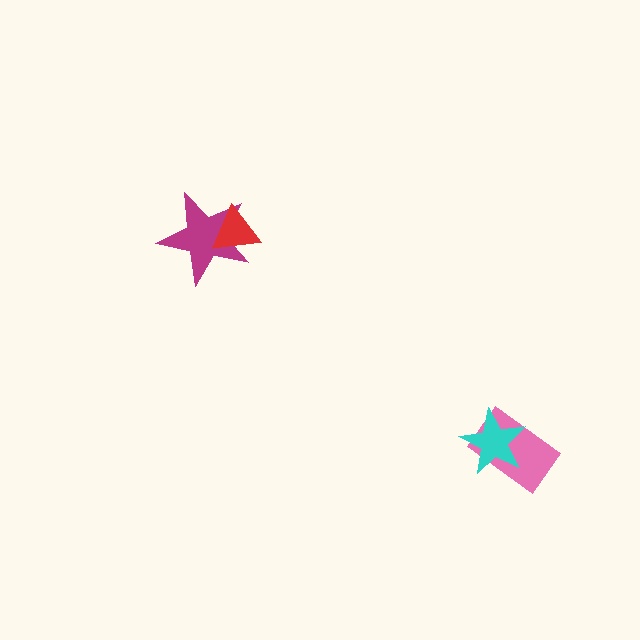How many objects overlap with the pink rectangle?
1 object overlaps with the pink rectangle.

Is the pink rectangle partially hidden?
Yes, it is partially covered by another shape.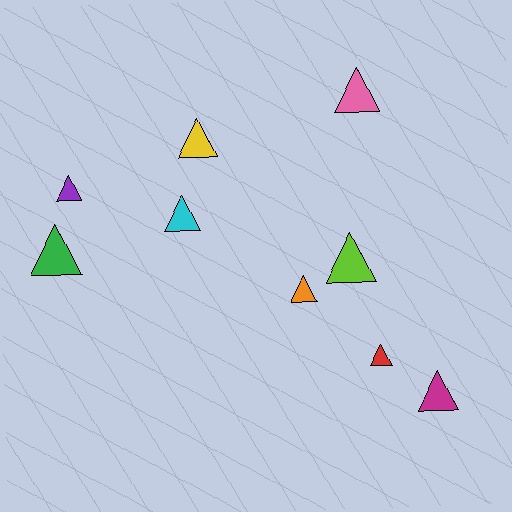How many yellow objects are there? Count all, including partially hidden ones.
There is 1 yellow object.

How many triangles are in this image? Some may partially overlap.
There are 9 triangles.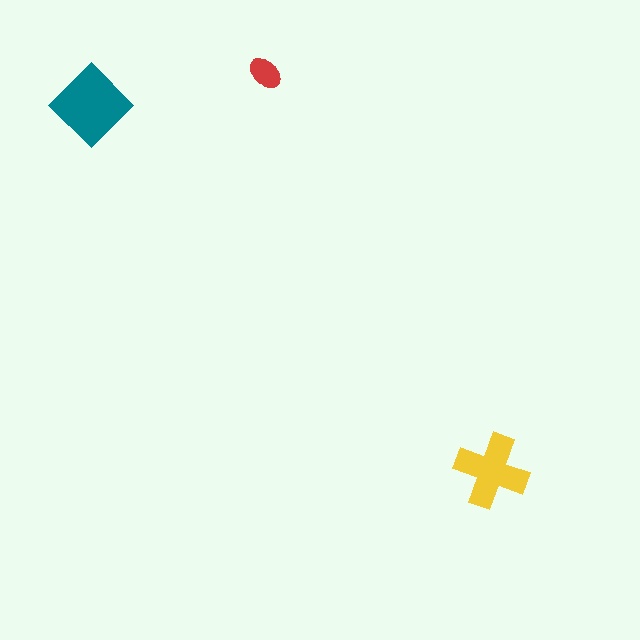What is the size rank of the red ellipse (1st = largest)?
3rd.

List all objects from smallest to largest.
The red ellipse, the yellow cross, the teal diamond.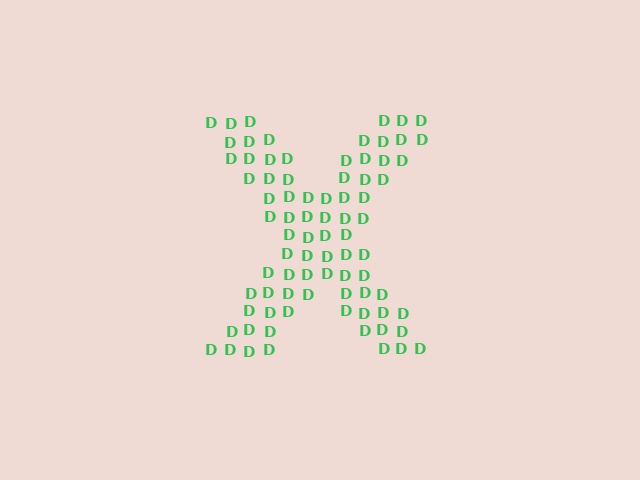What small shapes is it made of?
It is made of small letter D's.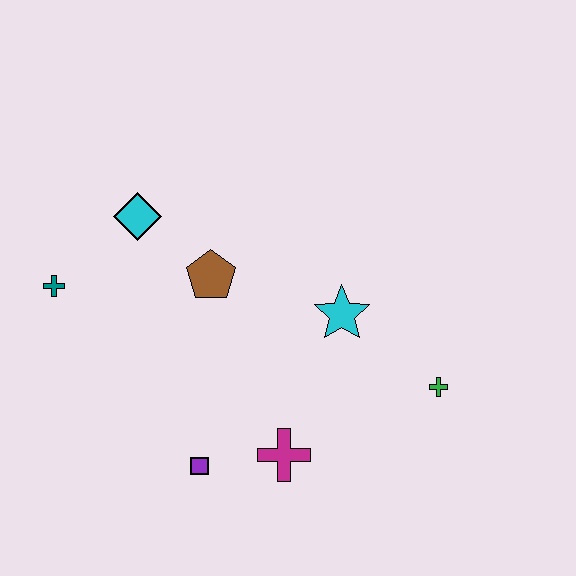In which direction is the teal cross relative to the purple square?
The teal cross is above the purple square.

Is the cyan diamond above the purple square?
Yes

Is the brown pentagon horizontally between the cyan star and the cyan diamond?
Yes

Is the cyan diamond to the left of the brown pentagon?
Yes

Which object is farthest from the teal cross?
The green cross is farthest from the teal cross.